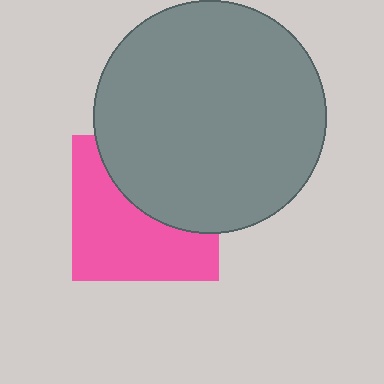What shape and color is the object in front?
The object in front is a gray circle.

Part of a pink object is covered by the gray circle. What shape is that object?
It is a square.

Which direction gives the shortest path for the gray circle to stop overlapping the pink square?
Moving up gives the shortest separation.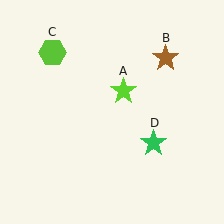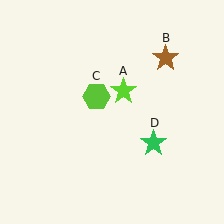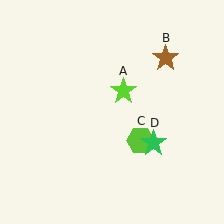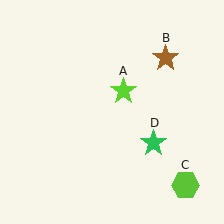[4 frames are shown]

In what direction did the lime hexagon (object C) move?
The lime hexagon (object C) moved down and to the right.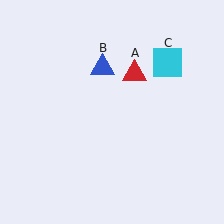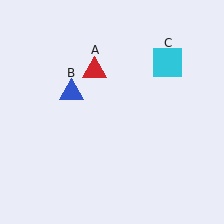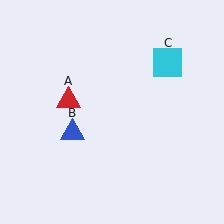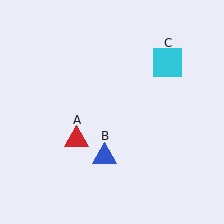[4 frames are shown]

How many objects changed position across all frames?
2 objects changed position: red triangle (object A), blue triangle (object B).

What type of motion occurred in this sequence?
The red triangle (object A), blue triangle (object B) rotated counterclockwise around the center of the scene.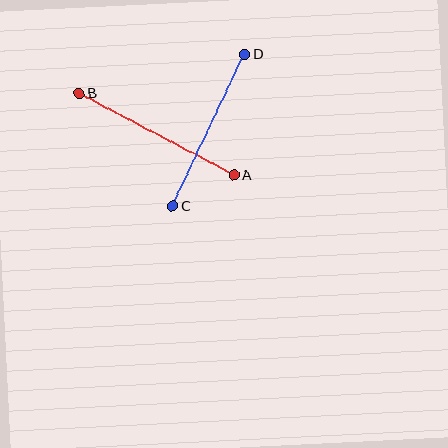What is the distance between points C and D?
The distance is approximately 167 pixels.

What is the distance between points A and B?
The distance is approximately 175 pixels.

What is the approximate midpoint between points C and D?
The midpoint is at approximately (209, 130) pixels.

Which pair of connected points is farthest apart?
Points A and B are farthest apart.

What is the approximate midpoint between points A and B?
The midpoint is at approximately (157, 134) pixels.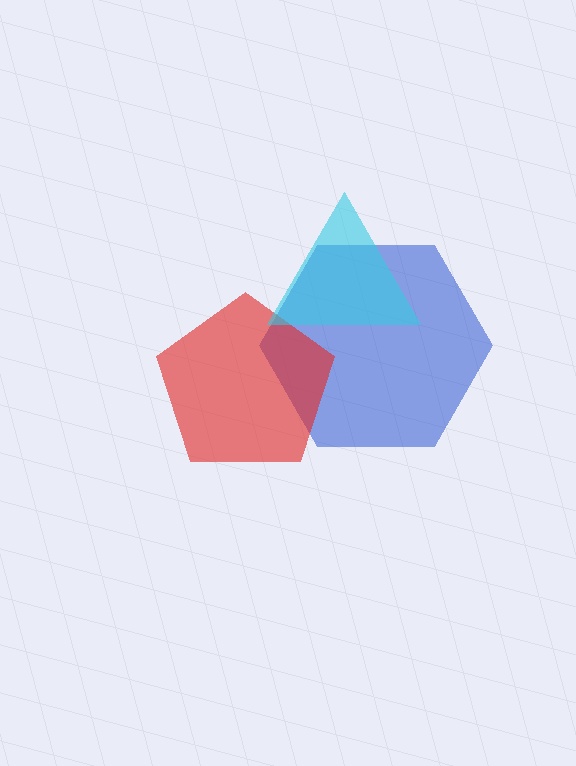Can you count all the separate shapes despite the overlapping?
Yes, there are 3 separate shapes.